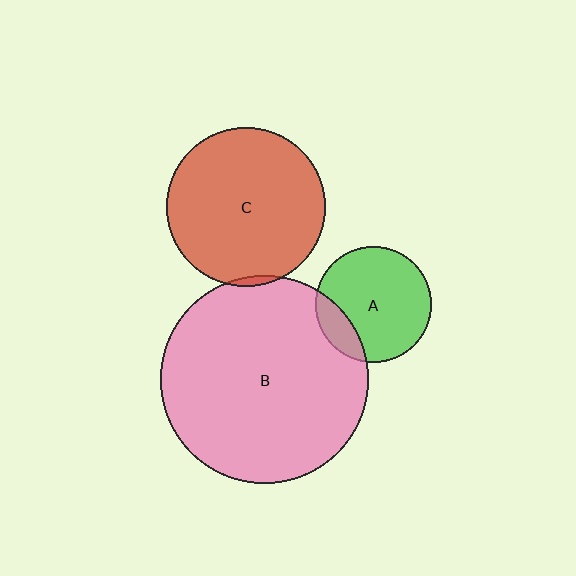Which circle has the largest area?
Circle B (pink).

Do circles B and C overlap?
Yes.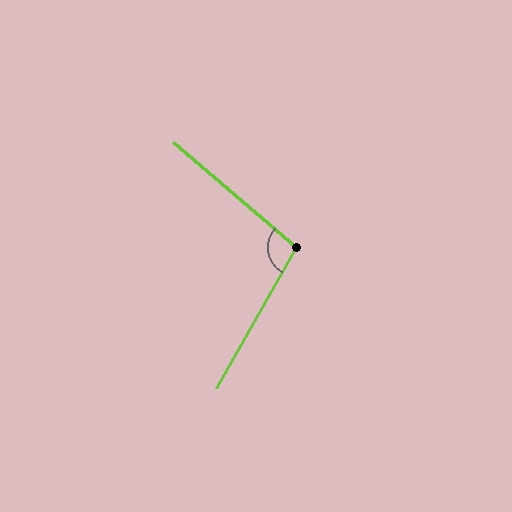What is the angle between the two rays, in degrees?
Approximately 101 degrees.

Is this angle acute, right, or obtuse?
It is obtuse.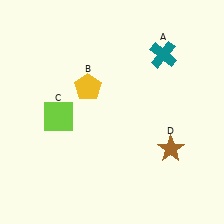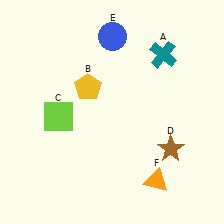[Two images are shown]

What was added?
A blue circle (E), an orange triangle (F) were added in Image 2.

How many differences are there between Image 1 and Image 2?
There are 2 differences between the two images.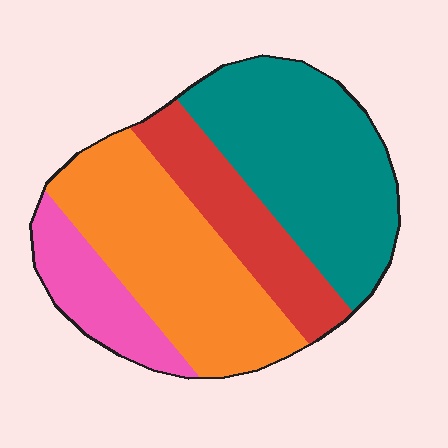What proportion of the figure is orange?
Orange takes up between a quarter and a half of the figure.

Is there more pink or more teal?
Teal.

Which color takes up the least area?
Pink, at roughly 15%.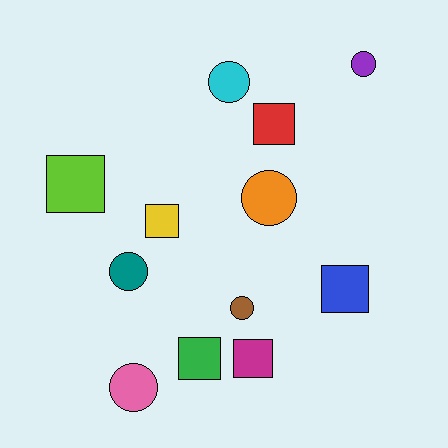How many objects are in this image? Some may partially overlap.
There are 12 objects.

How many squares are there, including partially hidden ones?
There are 6 squares.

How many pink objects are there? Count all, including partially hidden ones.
There is 1 pink object.